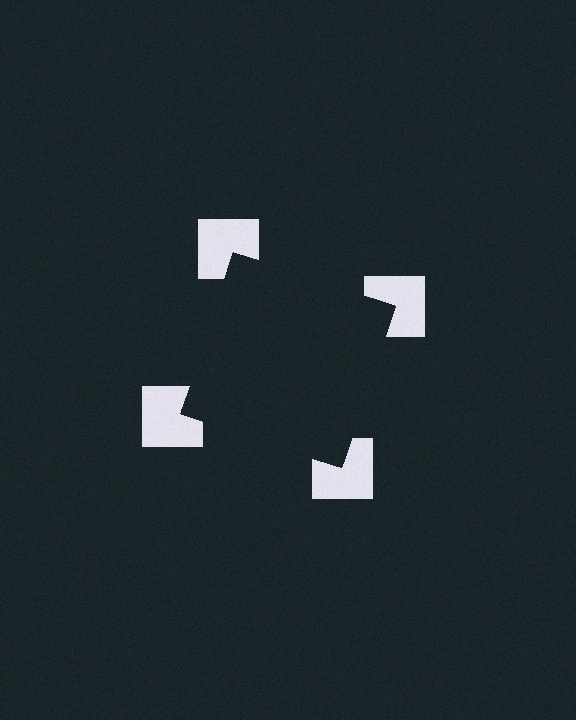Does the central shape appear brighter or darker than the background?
It typically appears slightly darker than the background, even though no actual brightness change is drawn.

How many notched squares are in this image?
There are 4 — one at each vertex of the illusory square.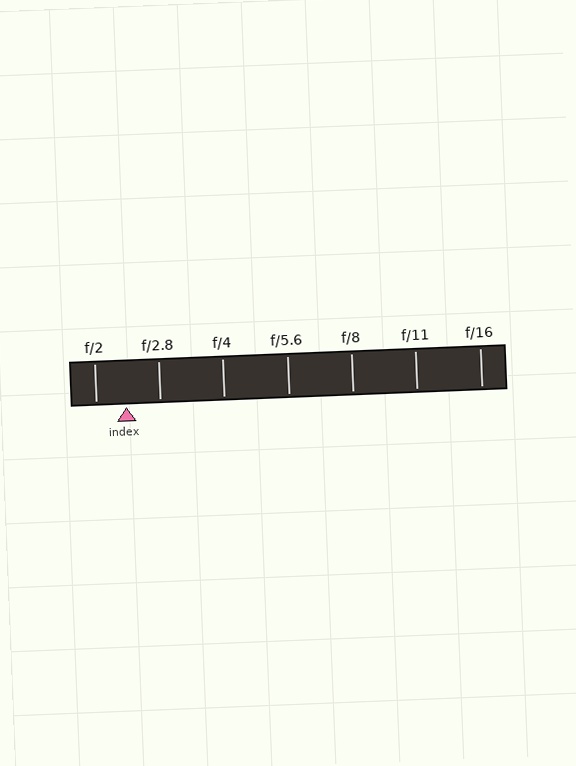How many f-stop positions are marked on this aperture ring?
There are 7 f-stop positions marked.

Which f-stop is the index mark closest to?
The index mark is closest to f/2.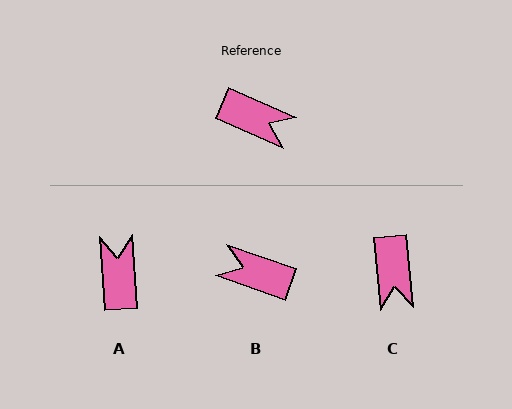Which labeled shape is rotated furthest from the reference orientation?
B, about 176 degrees away.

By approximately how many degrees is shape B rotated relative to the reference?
Approximately 176 degrees clockwise.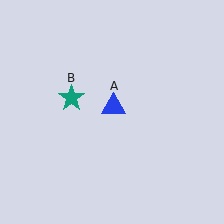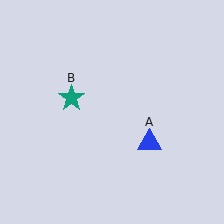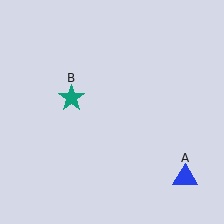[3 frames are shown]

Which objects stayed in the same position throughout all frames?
Teal star (object B) remained stationary.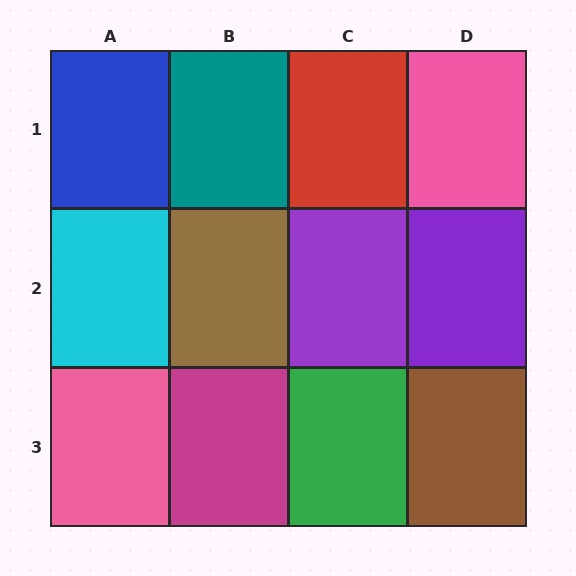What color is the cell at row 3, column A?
Pink.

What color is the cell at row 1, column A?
Blue.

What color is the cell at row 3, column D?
Brown.